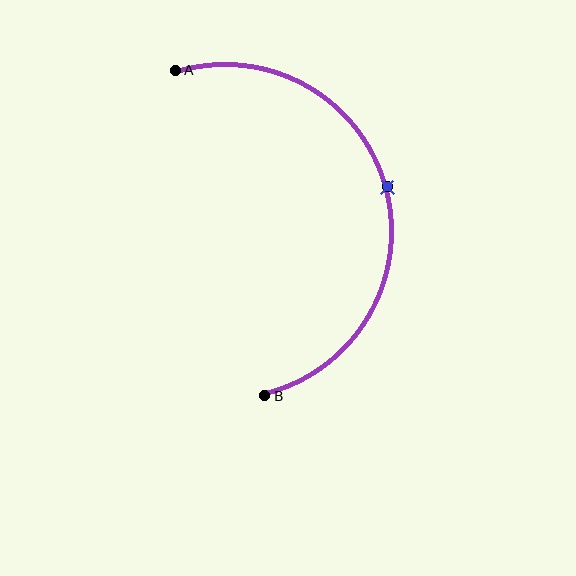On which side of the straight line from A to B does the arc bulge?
The arc bulges to the right of the straight line connecting A and B.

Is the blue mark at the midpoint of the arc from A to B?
Yes. The blue mark lies on the arc at equal arc-length from both A and B — it is the arc midpoint.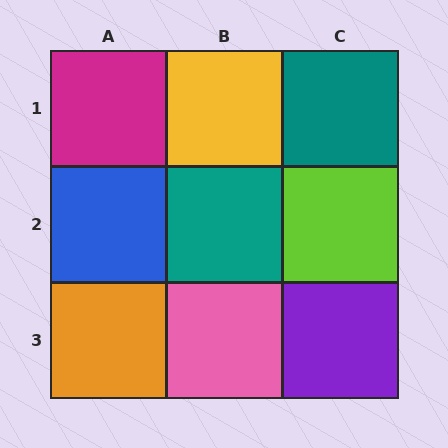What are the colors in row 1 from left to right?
Magenta, yellow, teal.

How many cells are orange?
1 cell is orange.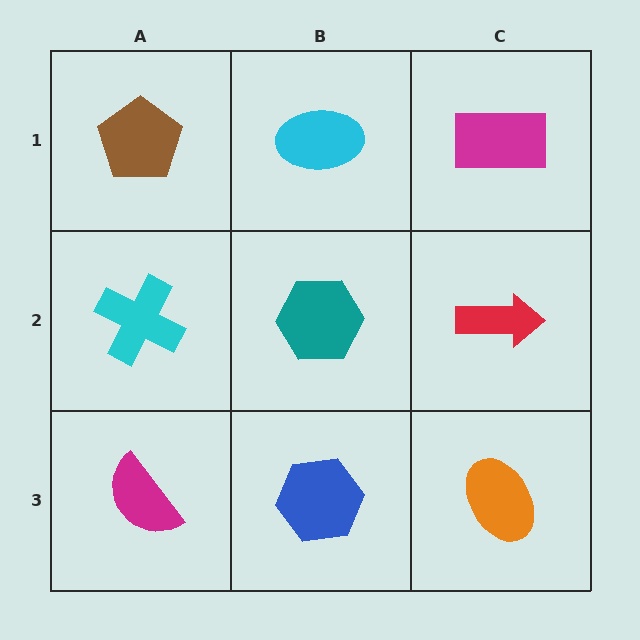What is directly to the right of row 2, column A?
A teal hexagon.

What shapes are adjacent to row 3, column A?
A cyan cross (row 2, column A), a blue hexagon (row 3, column B).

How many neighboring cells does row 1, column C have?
2.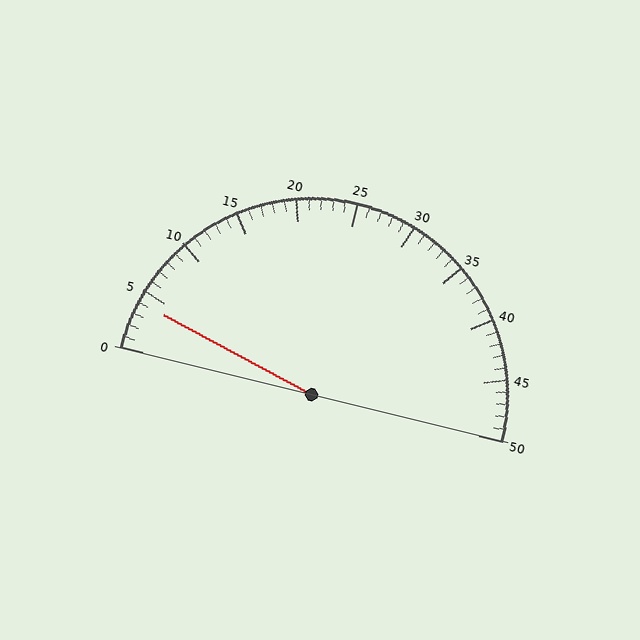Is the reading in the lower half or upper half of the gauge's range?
The reading is in the lower half of the range (0 to 50).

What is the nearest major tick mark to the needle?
The nearest major tick mark is 5.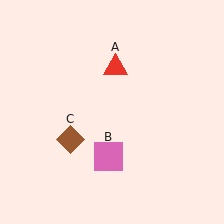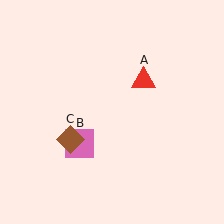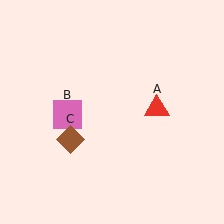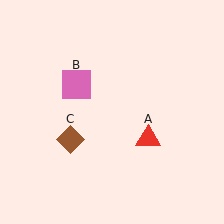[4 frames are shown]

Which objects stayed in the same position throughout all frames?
Brown diamond (object C) remained stationary.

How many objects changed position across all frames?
2 objects changed position: red triangle (object A), pink square (object B).